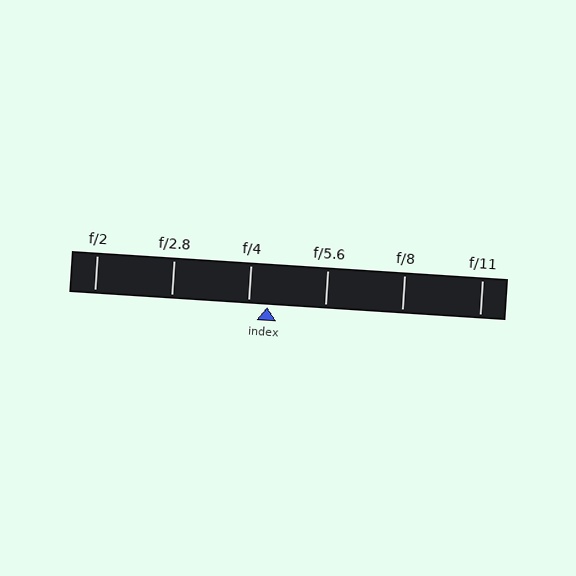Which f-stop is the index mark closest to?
The index mark is closest to f/4.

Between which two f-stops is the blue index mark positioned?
The index mark is between f/4 and f/5.6.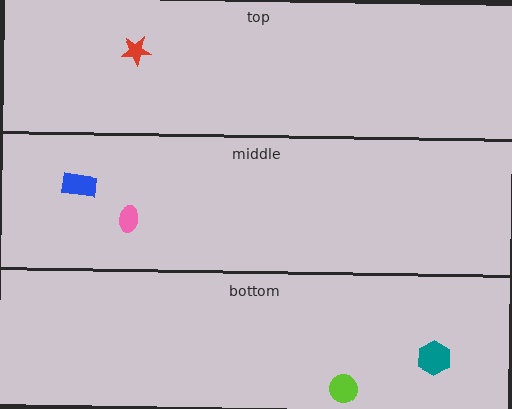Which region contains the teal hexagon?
The bottom region.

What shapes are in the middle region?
The pink ellipse, the blue rectangle.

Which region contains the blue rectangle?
The middle region.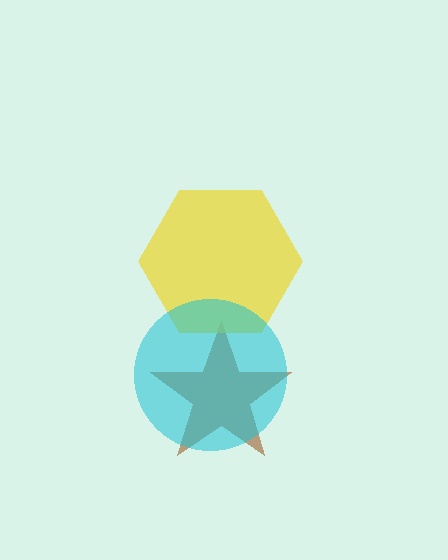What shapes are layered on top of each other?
The layered shapes are: a brown star, a yellow hexagon, a cyan circle.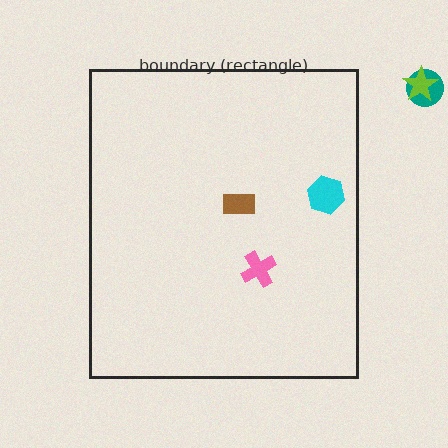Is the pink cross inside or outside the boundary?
Inside.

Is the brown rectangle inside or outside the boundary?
Inside.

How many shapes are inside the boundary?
3 inside, 2 outside.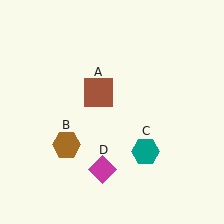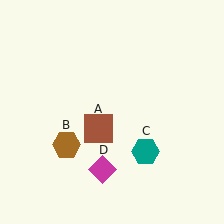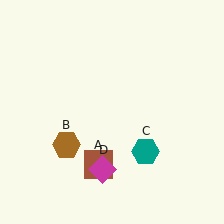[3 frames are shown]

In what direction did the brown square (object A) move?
The brown square (object A) moved down.